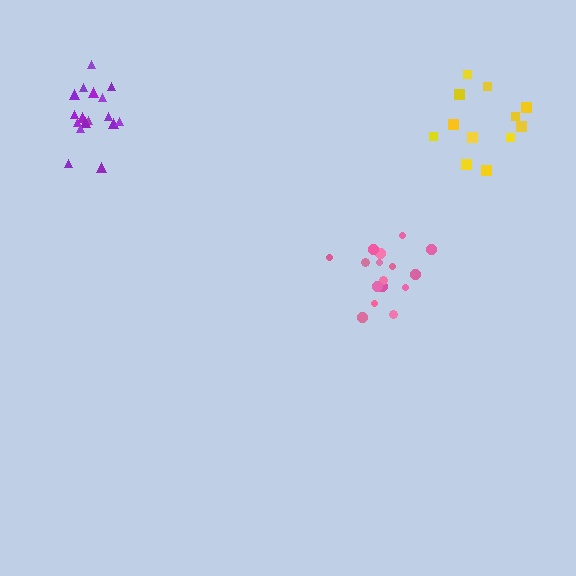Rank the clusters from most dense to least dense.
purple, pink, yellow.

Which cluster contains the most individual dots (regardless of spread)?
Purple (17).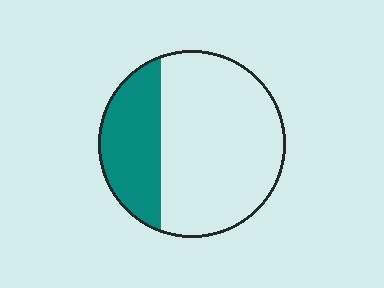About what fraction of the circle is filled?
About one third (1/3).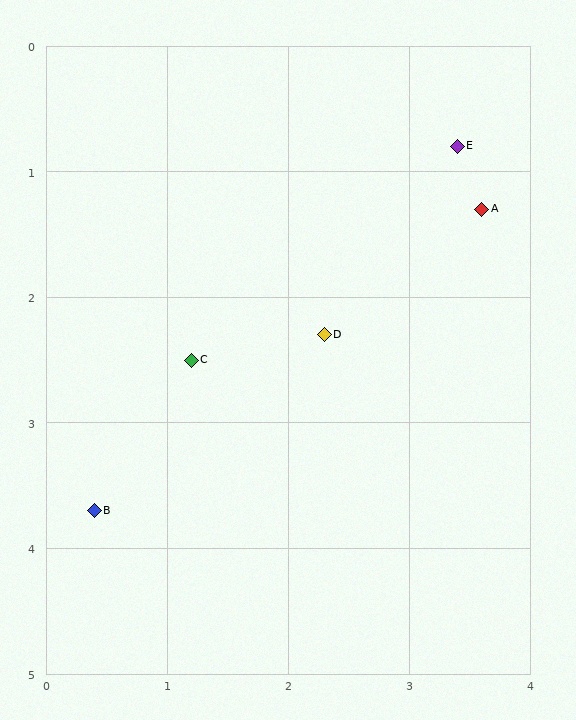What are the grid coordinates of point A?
Point A is at approximately (3.6, 1.3).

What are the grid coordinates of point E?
Point E is at approximately (3.4, 0.8).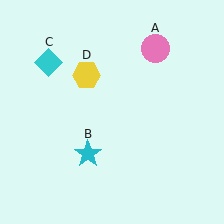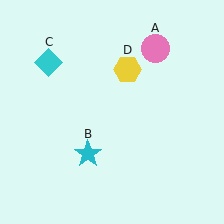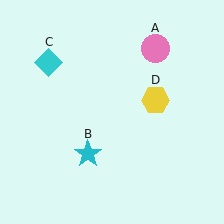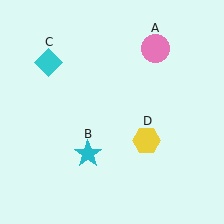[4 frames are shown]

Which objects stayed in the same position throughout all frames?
Pink circle (object A) and cyan star (object B) and cyan diamond (object C) remained stationary.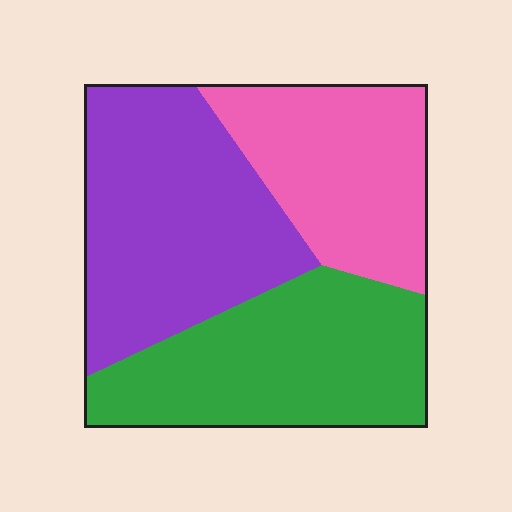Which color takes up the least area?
Pink, at roughly 25%.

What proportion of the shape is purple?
Purple takes up about three eighths (3/8) of the shape.